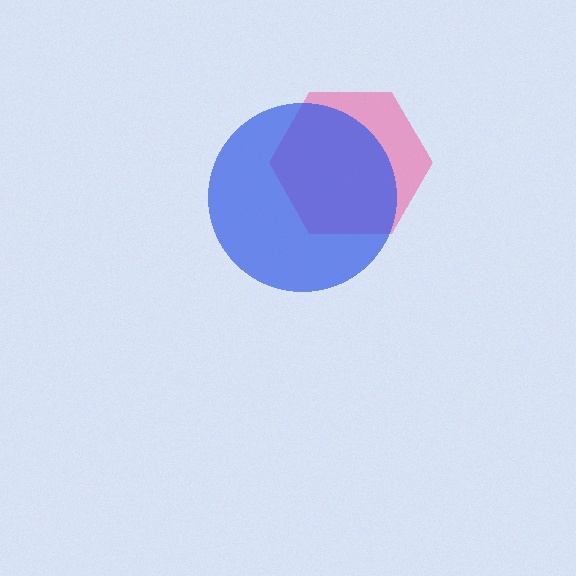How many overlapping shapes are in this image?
There are 2 overlapping shapes in the image.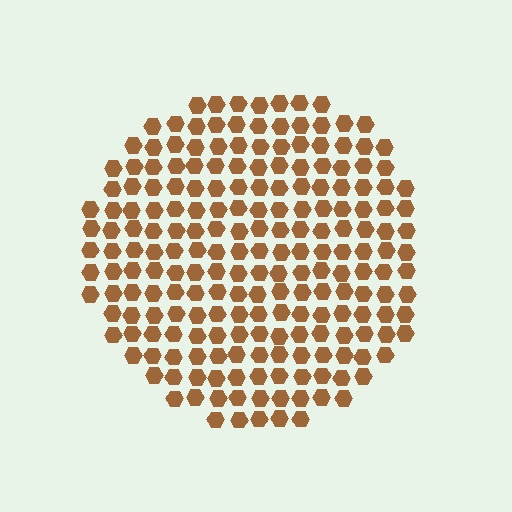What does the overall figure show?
The overall figure shows a circle.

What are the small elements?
The small elements are hexagons.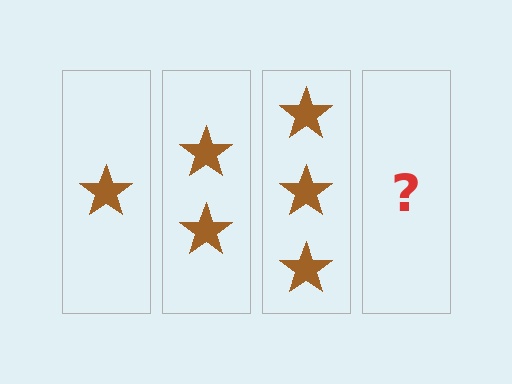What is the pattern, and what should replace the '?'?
The pattern is that each step adds one more star. The '?' should be 4 stars.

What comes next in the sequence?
The next element should be 4 stars.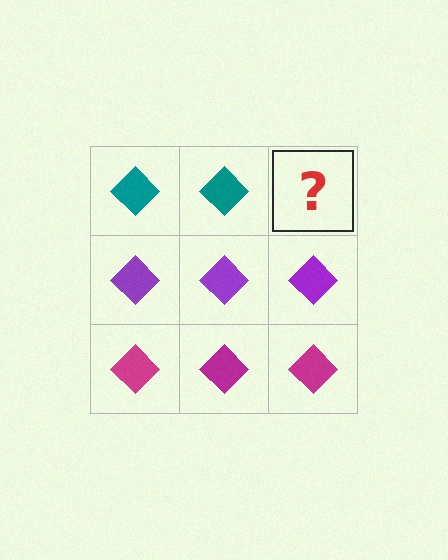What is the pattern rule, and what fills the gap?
The rule is that each row has a consistent color. The gap should be filled with a teal diamond.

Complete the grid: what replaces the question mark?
The question mark should be replaced with a teal diamond.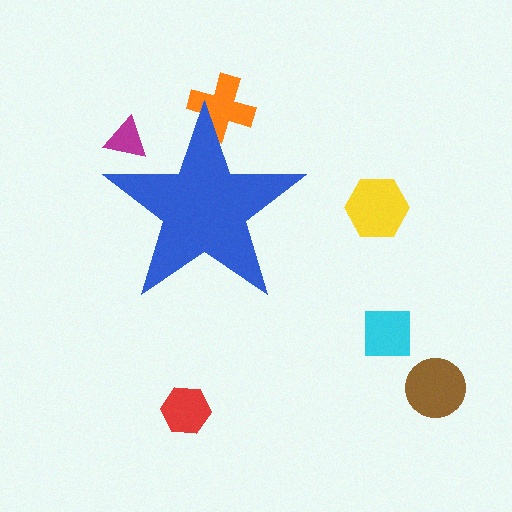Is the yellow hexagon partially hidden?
No, the yellow hexagon is fully visible.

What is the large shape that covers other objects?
A blue star.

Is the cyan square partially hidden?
No, the cyan square is fully visible.